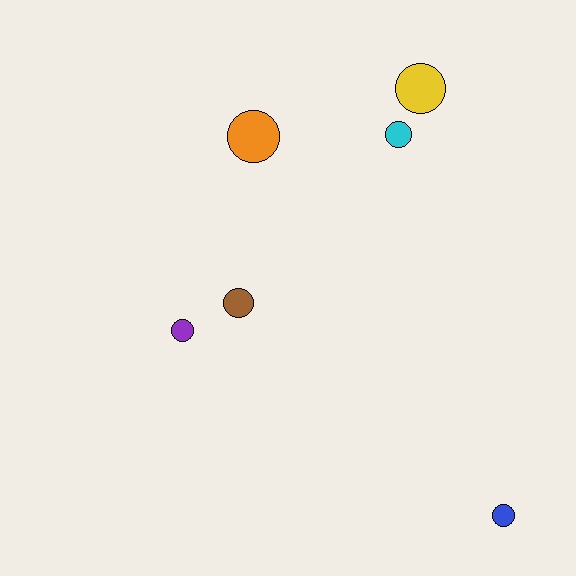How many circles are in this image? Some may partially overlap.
There are 6 circles.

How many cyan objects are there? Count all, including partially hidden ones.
There is 1 cyan object.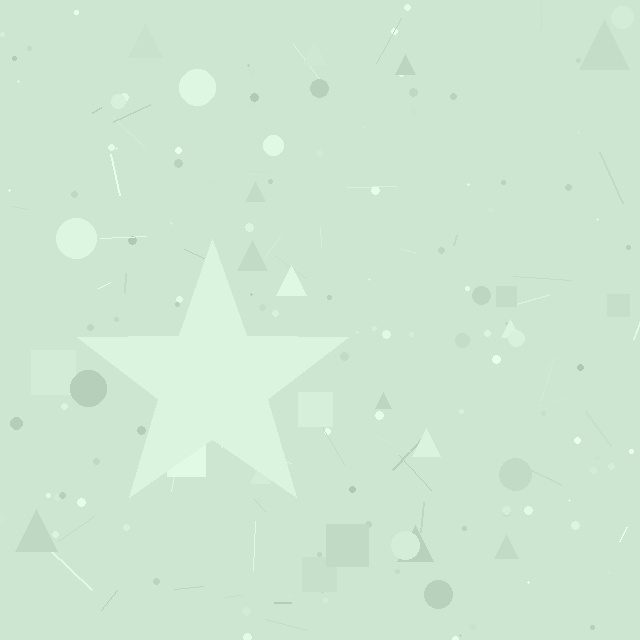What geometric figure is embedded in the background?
A star is embedded in the background.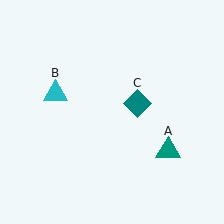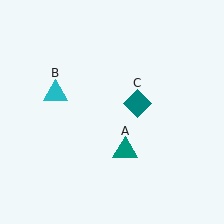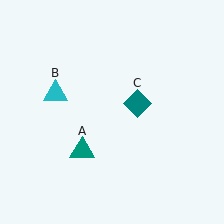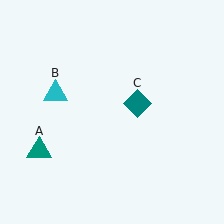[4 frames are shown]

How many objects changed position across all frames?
1 object changed position: teal triangle (object A).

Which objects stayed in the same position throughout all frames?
Cyan triangle (object B) and teal diamond (object C) remained stationary.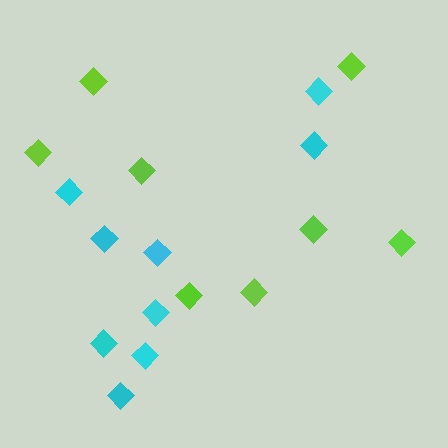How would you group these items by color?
There are 2 groups: one group of cyan diamonds (9) and one group of lime diamonds (8).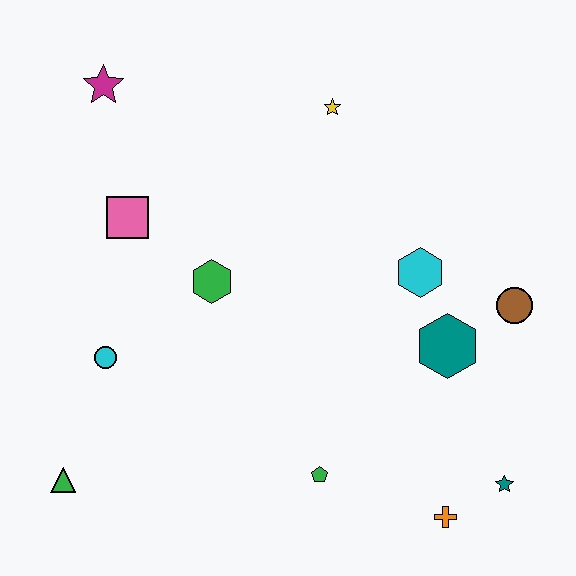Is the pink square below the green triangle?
No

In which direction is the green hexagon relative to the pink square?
The green hexagon is to the right of the pink square.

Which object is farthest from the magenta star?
The teal star is farthest from the magenta star.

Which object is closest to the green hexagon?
The pink square is closest to the green hexagon.